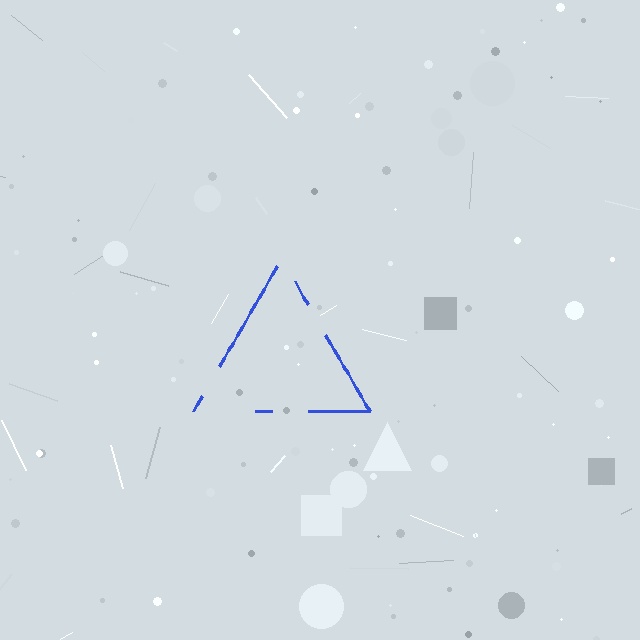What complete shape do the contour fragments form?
The contour fragments form a triangle.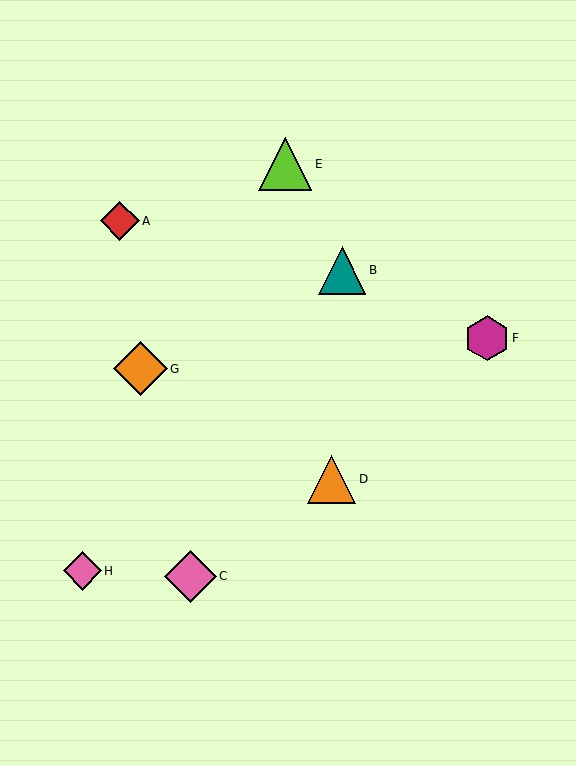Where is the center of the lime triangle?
The center of the lime triangle is at (285, 164).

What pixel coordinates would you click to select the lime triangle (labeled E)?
Click at (285, 164) to select the lime triangle E.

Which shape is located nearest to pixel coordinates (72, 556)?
The pink diamond (labeled H) at (82, 571) is nearest to that location.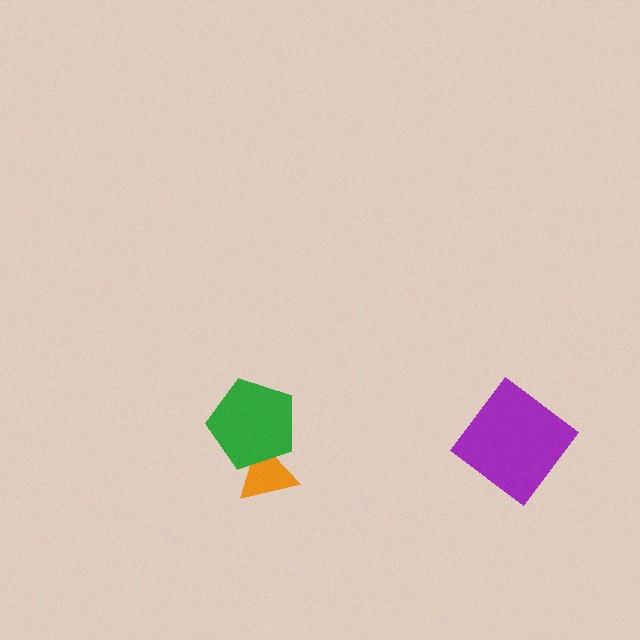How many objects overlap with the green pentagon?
1 object overlaps with the green pentagon.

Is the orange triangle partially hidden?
Yes, it is partially covered by another shape.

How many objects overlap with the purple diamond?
0 objects overlap with the purple diamond.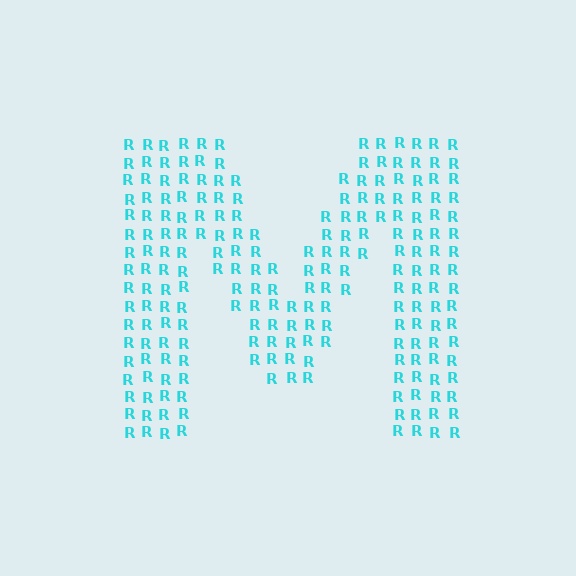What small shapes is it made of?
It is made of small letter R's.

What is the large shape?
The large shape is the letter M.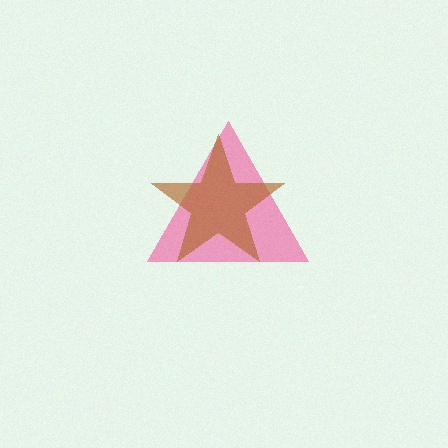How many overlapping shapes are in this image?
There are 2 overlapping shapes in the image.